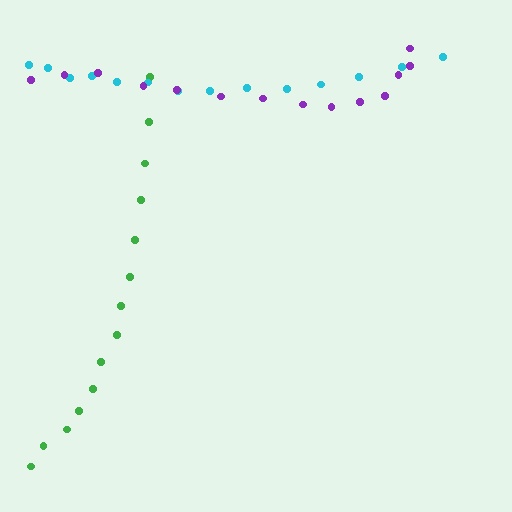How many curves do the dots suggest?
There are 3 distinct paths.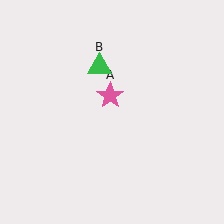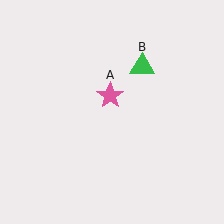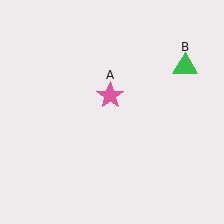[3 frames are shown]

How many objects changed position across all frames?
1 object changed position: green triangle (object B).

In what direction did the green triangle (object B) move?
The green triangle (object B) moved right.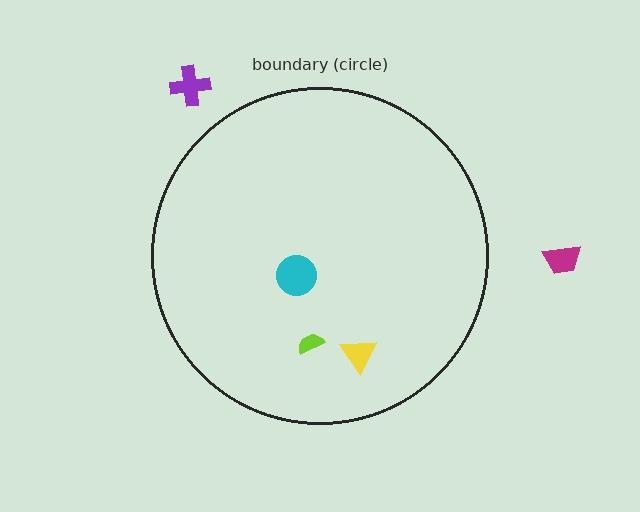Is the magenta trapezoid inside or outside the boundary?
Outside.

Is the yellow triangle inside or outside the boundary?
Inside.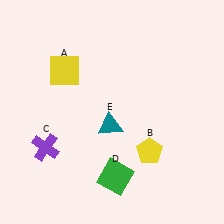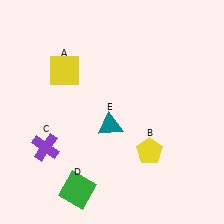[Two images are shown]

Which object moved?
The green square (D) moved left.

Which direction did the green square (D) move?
The green square (D) moved left.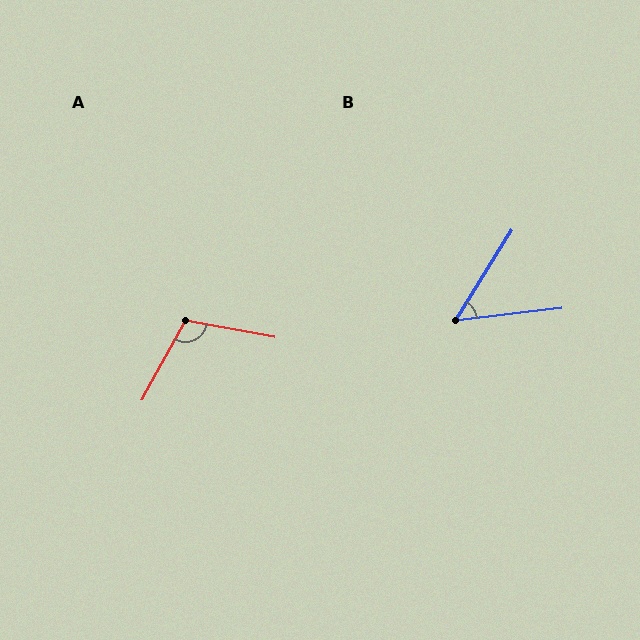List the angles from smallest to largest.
B (51°), A (108°).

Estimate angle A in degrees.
Approximately 108 degrees.